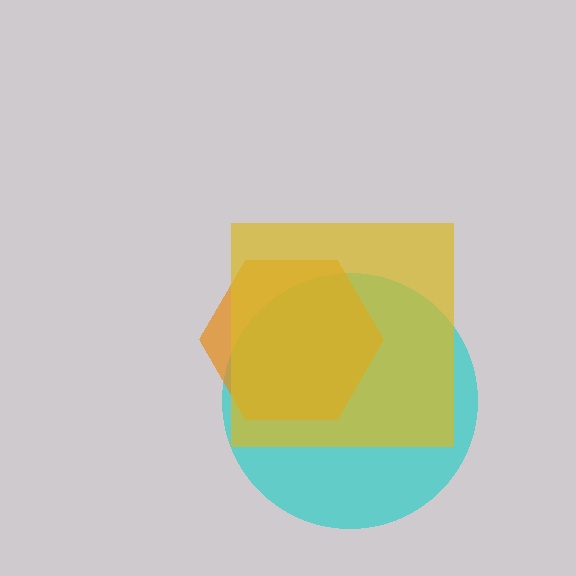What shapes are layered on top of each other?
The layered shapes are: a cyan circle, an orange hexagon, a yellow square.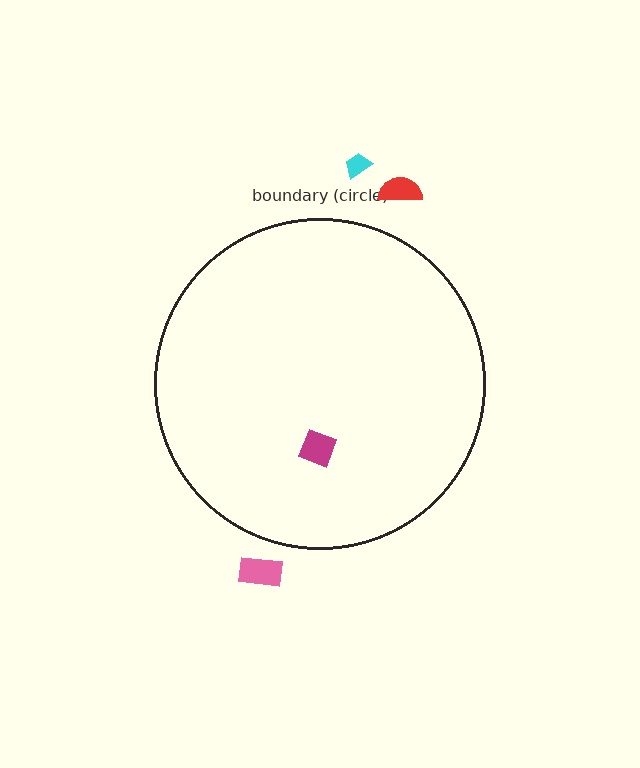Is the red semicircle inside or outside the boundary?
Outside.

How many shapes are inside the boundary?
1 inside, 3 outside.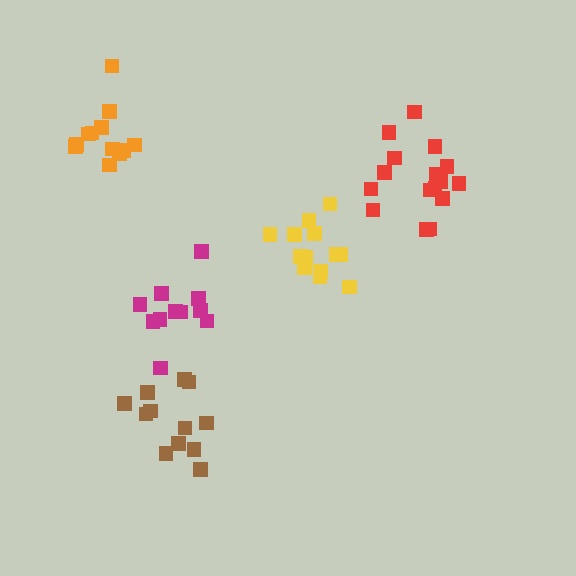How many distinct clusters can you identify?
There are 5 distinct clusters.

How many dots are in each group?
Group 1: 11 dots, Group 2: 13 dots, Group 3: 16 dots, Group 4: 12 dots, Group 5: 12 dots (64 total).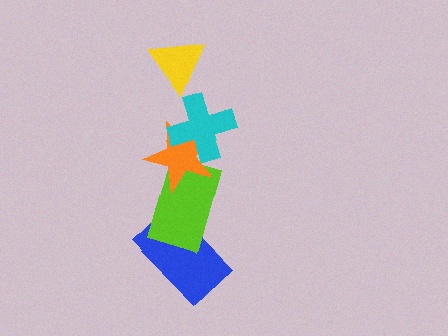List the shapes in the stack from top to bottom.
From top to bottom: the yellow triangle, the cyan cross, the orange star, the lime rectangle, the blue rectangle.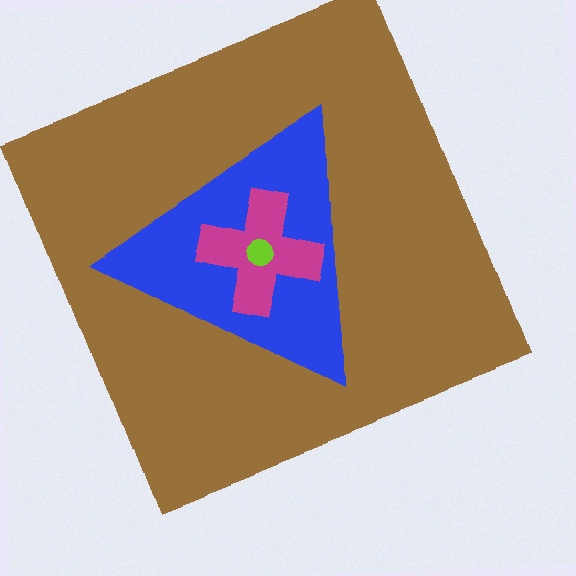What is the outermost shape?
The brown square.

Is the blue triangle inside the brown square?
Yes.